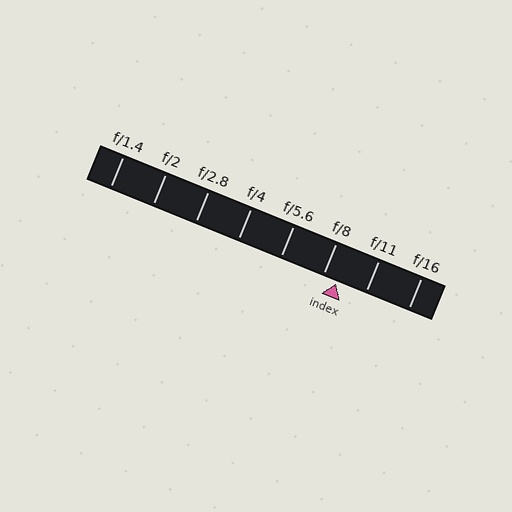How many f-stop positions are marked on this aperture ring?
There are 8 f-stop positions marked.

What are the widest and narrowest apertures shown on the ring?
The widest aperture shown is f/1.4 and the narrowest is f/16.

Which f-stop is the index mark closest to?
The index mark is closest to f/8.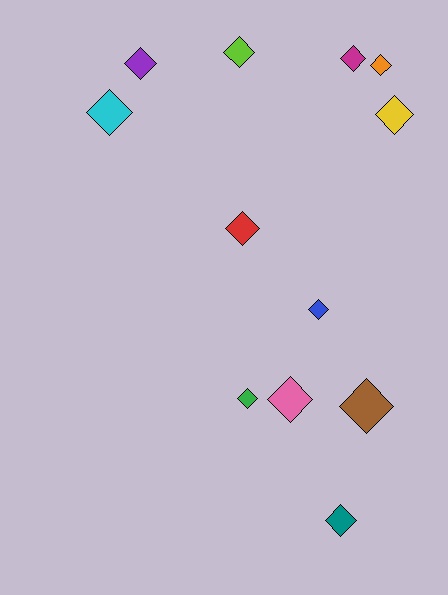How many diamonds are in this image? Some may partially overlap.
There are 12 diamonds.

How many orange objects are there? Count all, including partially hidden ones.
There is 1 orange object.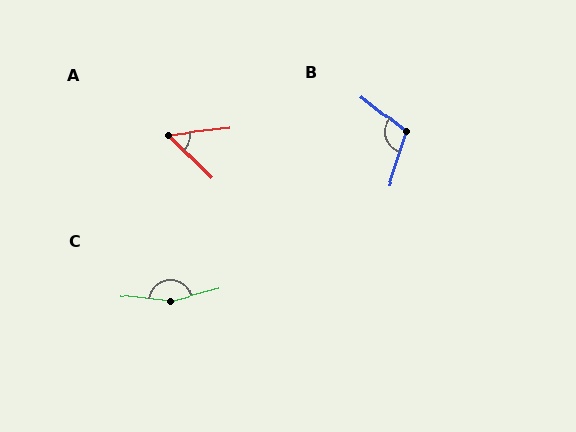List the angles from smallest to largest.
A (51°), B (111°), C (160°).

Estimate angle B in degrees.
Approximately 111 degrees.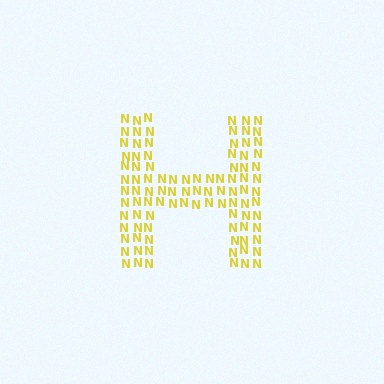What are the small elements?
The small elements are letter N's.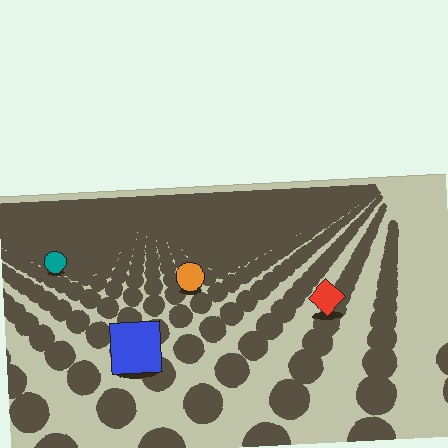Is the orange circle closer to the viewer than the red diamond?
No. The red diamond is closer — you can tell from the texture gradient: the ground texture is coarser near it.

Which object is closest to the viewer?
The blue square is closest. The texture marks near it are larger and more spread out.